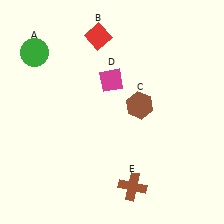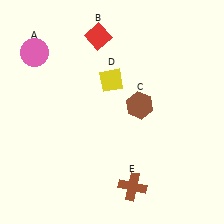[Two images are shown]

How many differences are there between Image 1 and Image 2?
There are 2 differences between the two images.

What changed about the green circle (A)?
In Image 1, A is green. In Image 2, it changed to pink.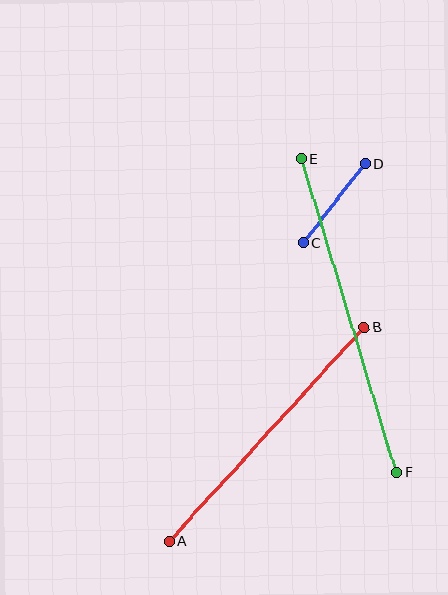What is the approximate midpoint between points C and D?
The midpoint is at approximately (334, 203) pixels.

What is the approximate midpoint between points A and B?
The midpoint is at approximately (267, 434) pixels.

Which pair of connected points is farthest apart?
Points E and F are farthest apart.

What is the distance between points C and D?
The distance is approximately 100 pixels.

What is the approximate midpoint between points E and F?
The midpoint is at approximately (349, 315) pixels.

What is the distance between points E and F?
The distance is approximately 328 pixels.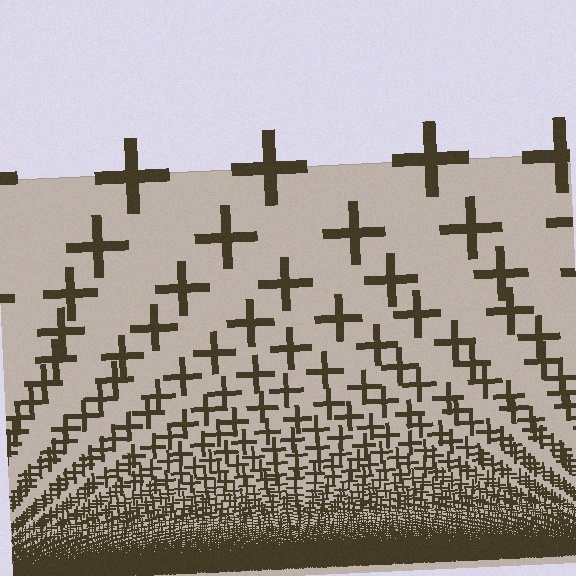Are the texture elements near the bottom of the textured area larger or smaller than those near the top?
Smaller. The gradient is inverted — elements near the bottom are smaller and denser.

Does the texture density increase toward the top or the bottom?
Density increases toward the bottom.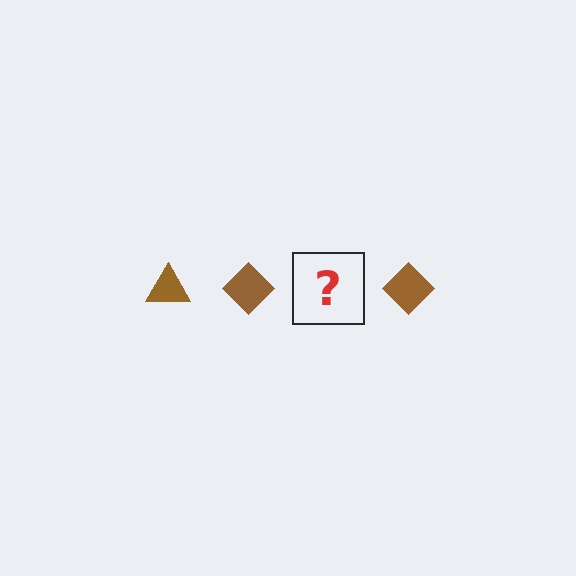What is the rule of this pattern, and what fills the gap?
The rule is that the pattern cycles through triangle, diamond shapes in brown. The gap should be filled with a brown triangle.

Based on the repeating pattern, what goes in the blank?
The blank should be a brown triangle.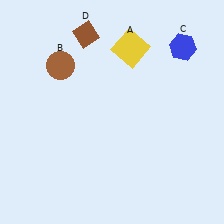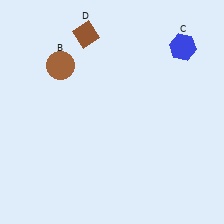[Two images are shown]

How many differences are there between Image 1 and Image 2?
There is 1 difference between the two images.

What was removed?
The yellow square (A) was removed in Image 2.